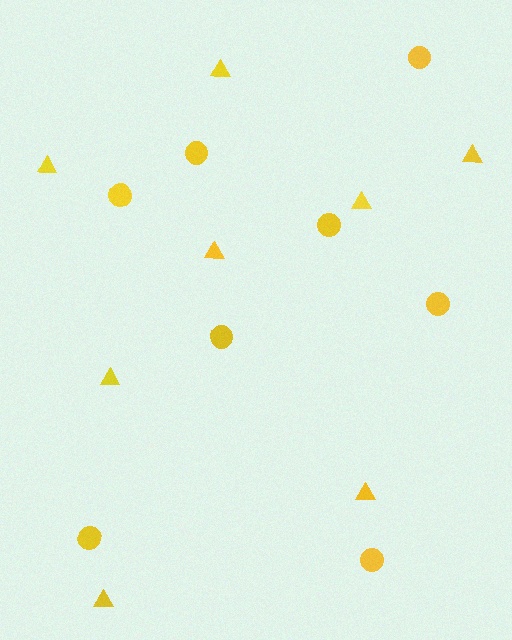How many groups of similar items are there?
There are 2 groups: one group of triangles (8) and one group of circles (8).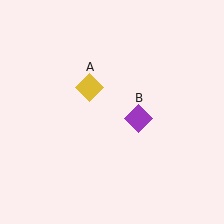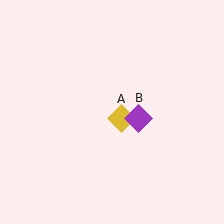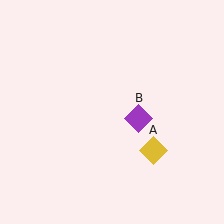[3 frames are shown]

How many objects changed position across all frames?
1 object changed position: yellow diamond (object A).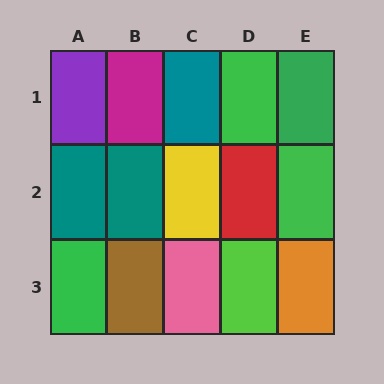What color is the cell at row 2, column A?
Teal.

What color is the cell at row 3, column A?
Green.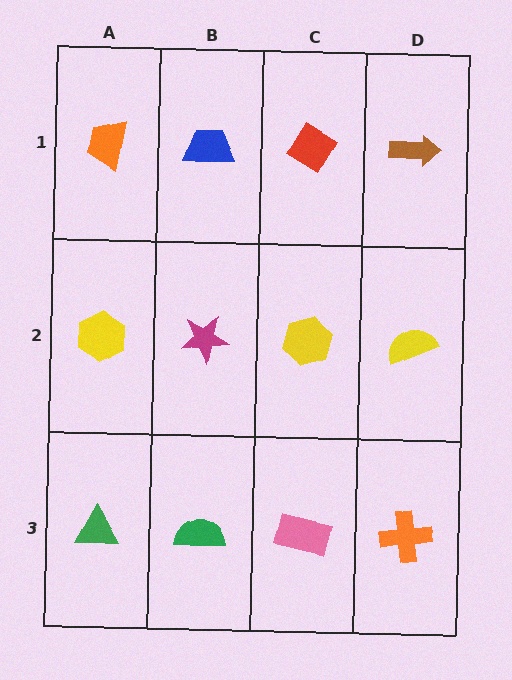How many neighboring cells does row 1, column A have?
2.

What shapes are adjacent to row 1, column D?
A yellow semicircle (row 2, column D), a red diamond (row 1, column C).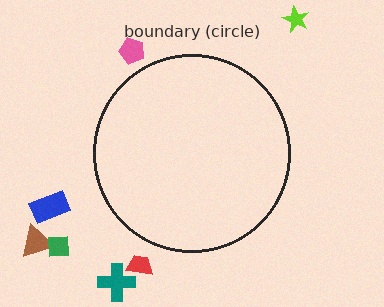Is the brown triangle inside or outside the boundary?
Outside.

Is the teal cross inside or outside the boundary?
Outside.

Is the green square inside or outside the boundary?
Outside.